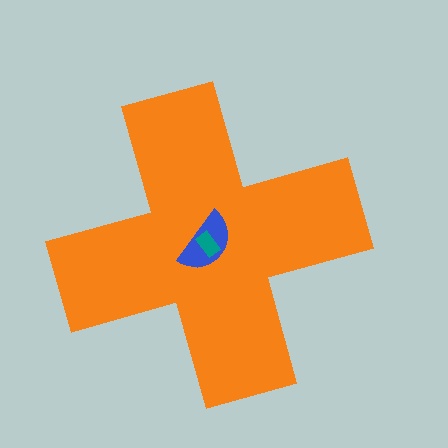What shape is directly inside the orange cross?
The blue semicircle.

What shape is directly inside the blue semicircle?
The teal rectangle.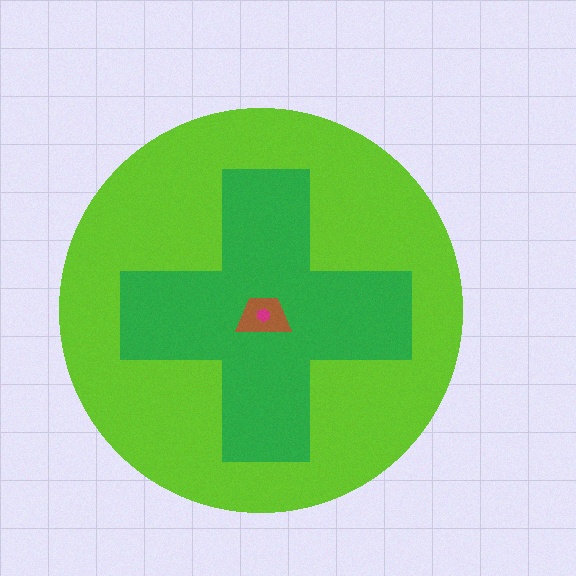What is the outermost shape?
The lime circle.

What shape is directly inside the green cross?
The brown trapezoid.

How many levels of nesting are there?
4.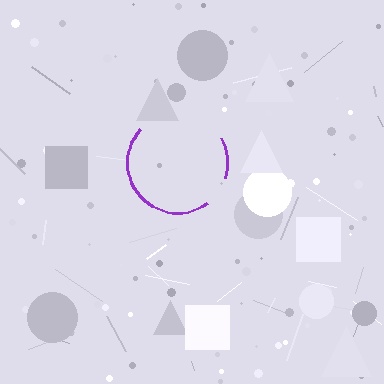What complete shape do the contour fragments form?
The contour fragments form a circle.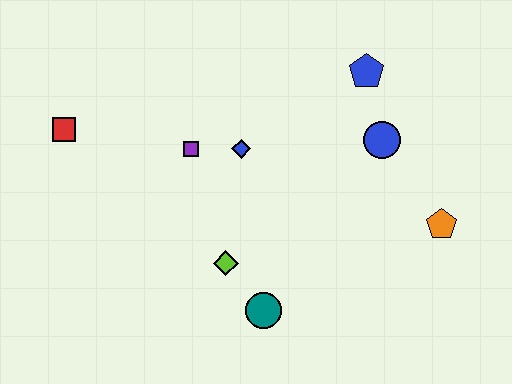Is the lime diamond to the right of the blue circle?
No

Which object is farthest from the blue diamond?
The orange pentagon is farthest from the blue diamond.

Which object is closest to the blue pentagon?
The blue circle is closest to the blue pentagon.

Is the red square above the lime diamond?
Yes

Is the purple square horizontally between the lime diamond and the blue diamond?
No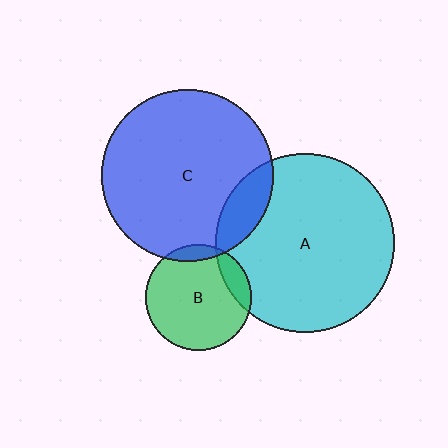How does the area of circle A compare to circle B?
Approximately 2.8 times.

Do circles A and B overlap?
Yes.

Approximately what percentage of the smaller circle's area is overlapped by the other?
Approximately 15%.